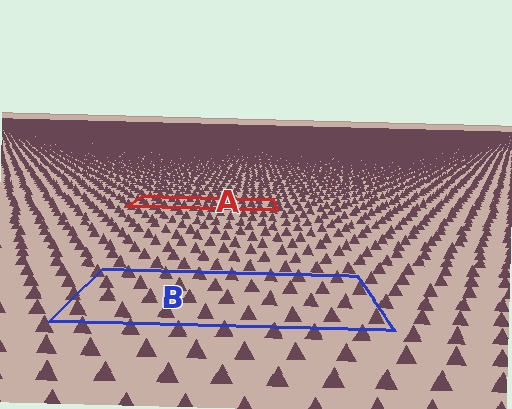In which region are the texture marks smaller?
The texture marks are smaller in region A, because it is farther away.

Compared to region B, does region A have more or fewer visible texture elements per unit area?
Region A has more texture elements per unit area — they are packed more densely because it is farther away.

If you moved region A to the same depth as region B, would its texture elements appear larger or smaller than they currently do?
They would appear larger. At a closer depth, the same texture elements are projected at a bigger on-screen size.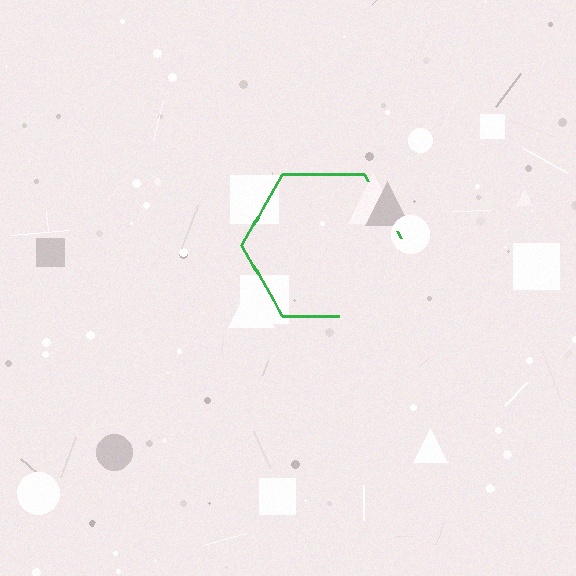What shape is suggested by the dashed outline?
The dashed outline suggests a hexagon.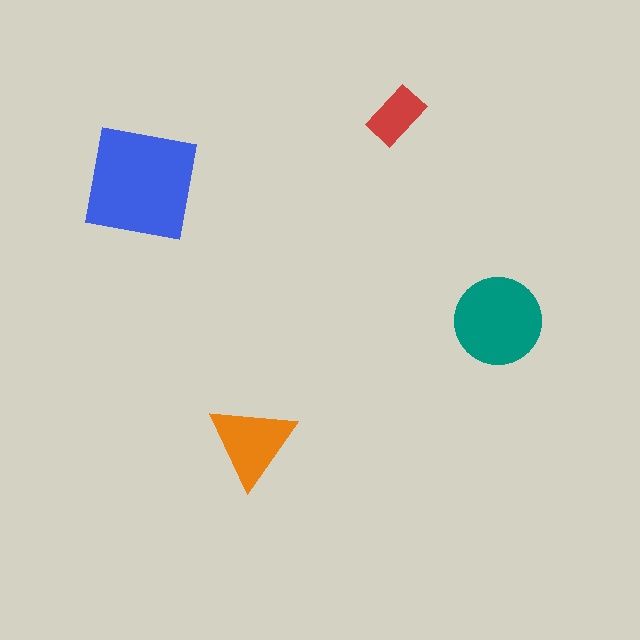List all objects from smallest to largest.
The red rectangle, the orange triangle, the teal circle, the blue square.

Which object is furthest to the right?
The teal circle is rightmost.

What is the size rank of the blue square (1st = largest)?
1st.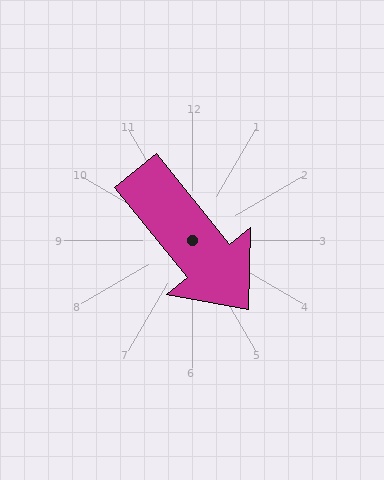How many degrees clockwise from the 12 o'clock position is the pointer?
Approximately 141 degrees.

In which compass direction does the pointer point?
Southeast.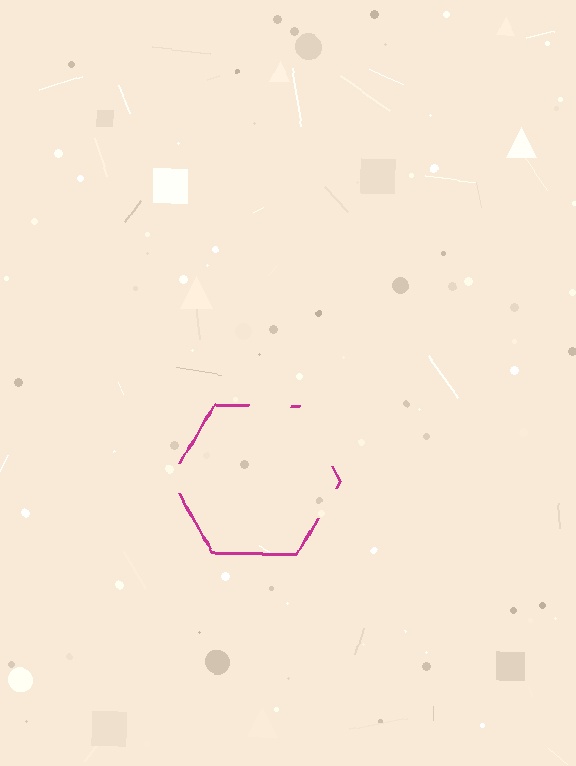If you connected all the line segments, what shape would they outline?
They would outline a hexagon.